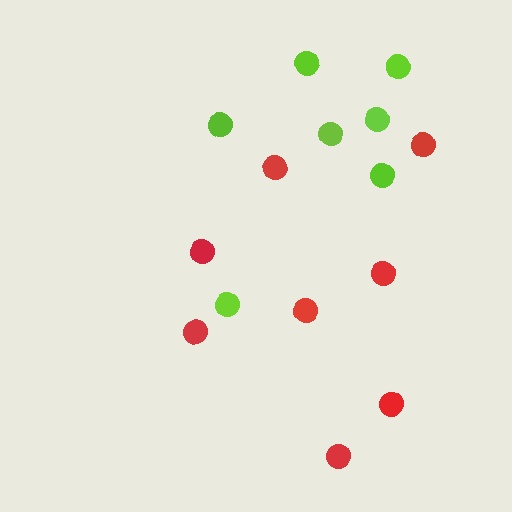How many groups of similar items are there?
There are 2 groups: one group of lime circles (7) and one group of red circles (8).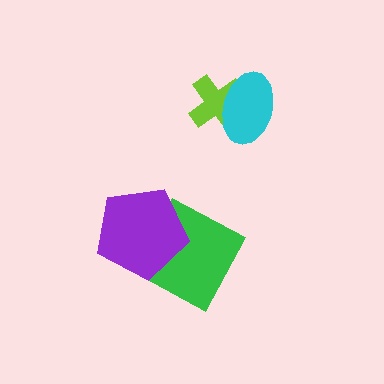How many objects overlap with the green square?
1 object overlaps with the green square.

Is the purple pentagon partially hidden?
No, no other shape covers it.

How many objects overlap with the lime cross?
1 object overlaps with the lime cross.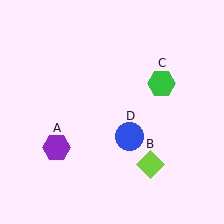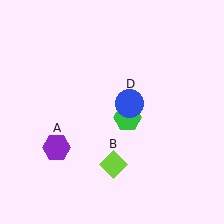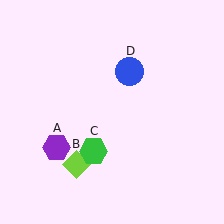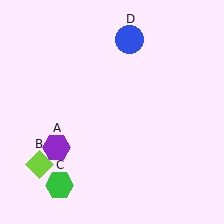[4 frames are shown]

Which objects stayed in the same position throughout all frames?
Purple hexagon (object A) remained stationary.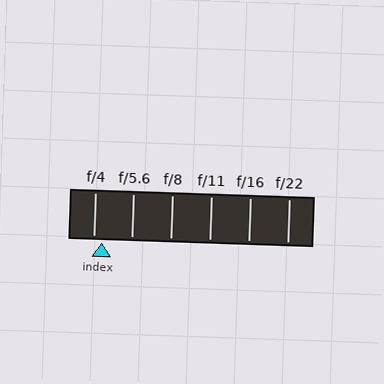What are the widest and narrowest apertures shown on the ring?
The widest aperture shown is f/4 and the narrowest is f/22.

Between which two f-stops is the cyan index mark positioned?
The index mark is between f/4 and f/5.6.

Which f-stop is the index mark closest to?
The index mark is closest to f/4.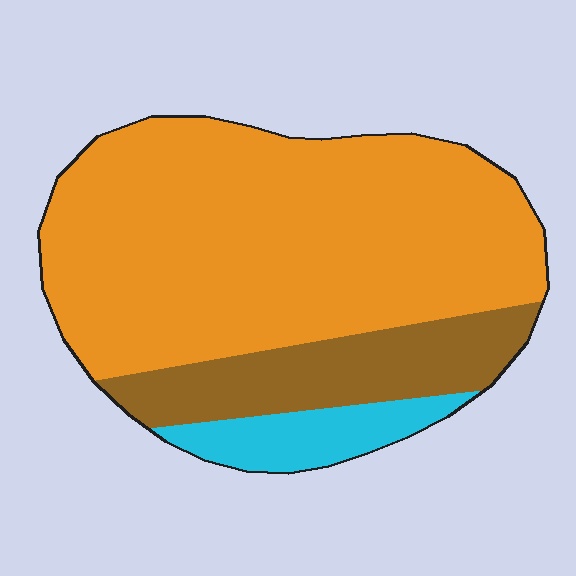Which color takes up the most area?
Orange, at roughly 70%.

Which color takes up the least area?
Cyan, at roughly 10%.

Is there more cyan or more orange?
Orange.